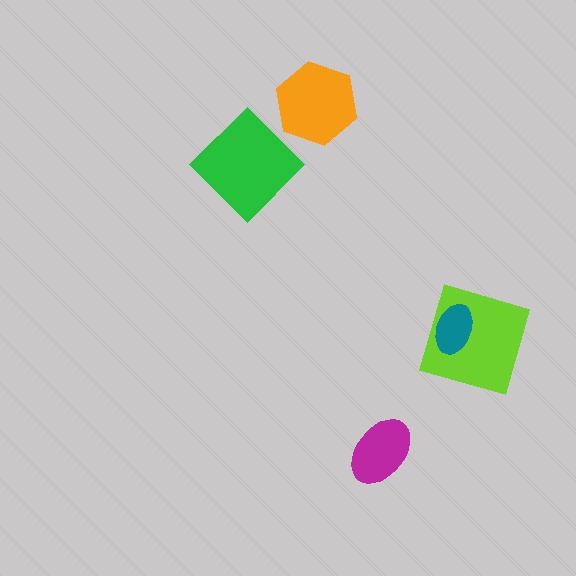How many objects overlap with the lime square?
1 object overlaps with the lime square.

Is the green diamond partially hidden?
No, no other shape covers it.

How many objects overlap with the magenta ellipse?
0 objects overlap with the magenta ellipse.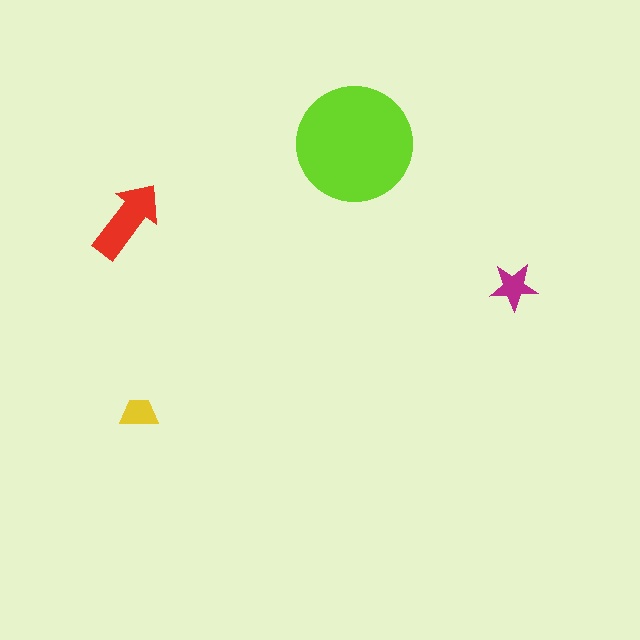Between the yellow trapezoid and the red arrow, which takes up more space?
The red arrow.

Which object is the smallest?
The yellow trapezoid.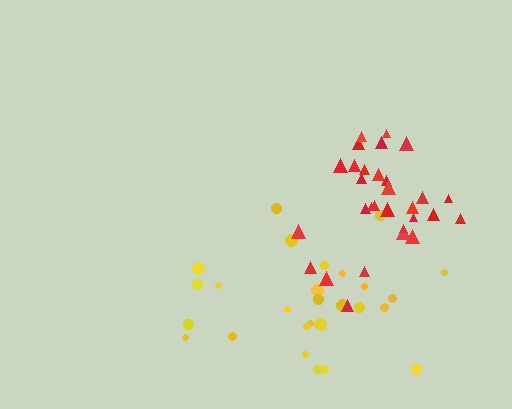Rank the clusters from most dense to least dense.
red, yellow.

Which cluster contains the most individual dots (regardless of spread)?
Red (30).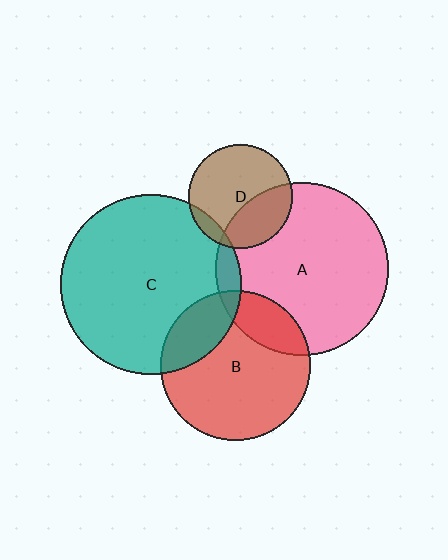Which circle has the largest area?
Circle C (teal).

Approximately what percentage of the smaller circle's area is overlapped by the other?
Approximately 5%.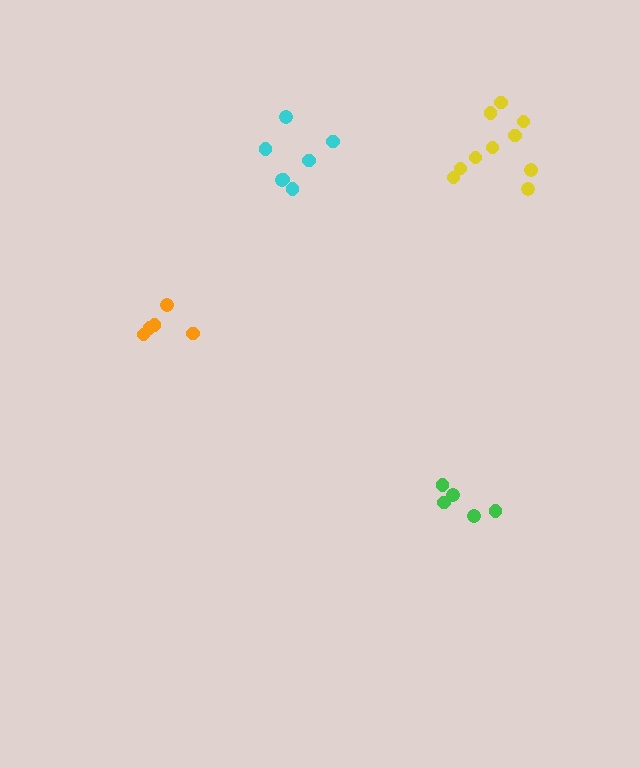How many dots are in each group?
Group 1: 5 dots, Group 2: 5 dots, Group 3: 7 dots, Group 4: 10 dots (27 total).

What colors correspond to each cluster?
The clusters are colored: orange, green, cyan, yellow.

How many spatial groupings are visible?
There are 4 spatial groupings.